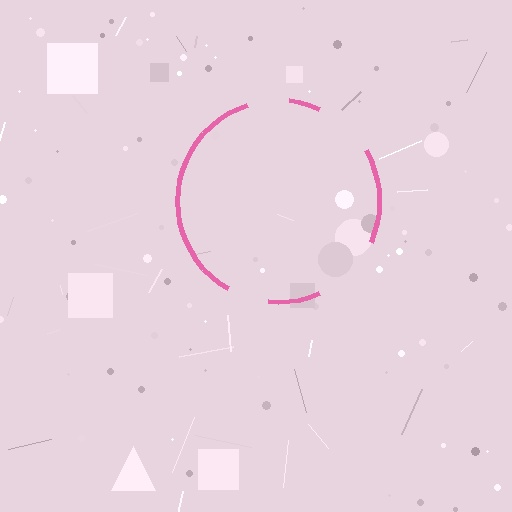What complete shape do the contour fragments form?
The contour fragments form a circle.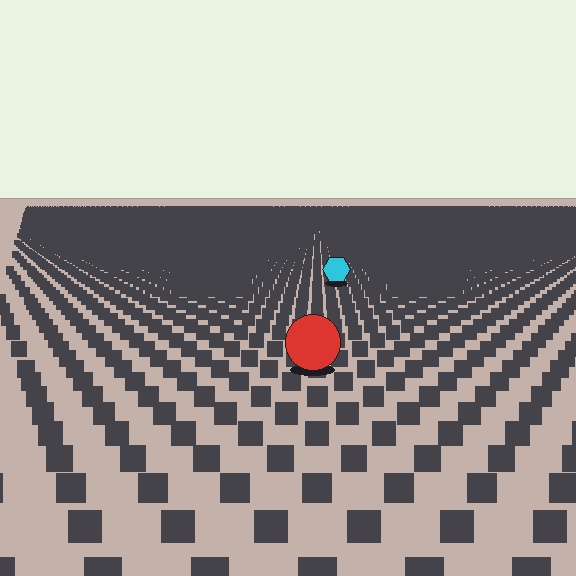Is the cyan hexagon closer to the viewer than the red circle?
No. The red circle is closer — you can tell from the texture gradient: the ground texture is coarser near it.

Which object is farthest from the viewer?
The cyan hexagon is farthest from the viewer. It appears smaller and the ground texture around it is denser.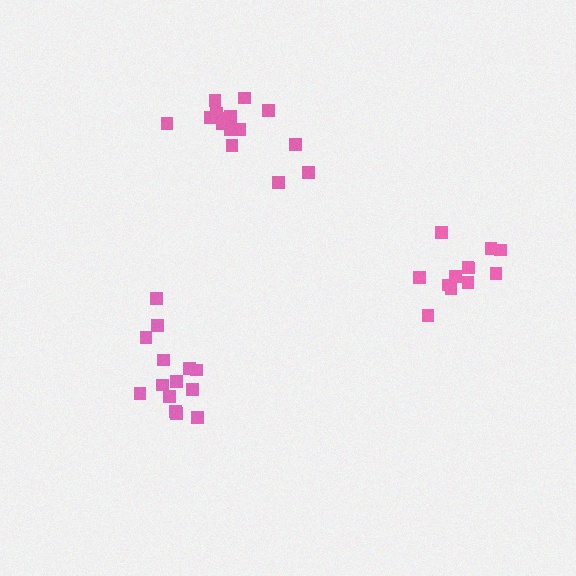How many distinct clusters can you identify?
There are 3 distinct clusters.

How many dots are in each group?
Group 1: 14 dots, Group 2: 12 dots, Group 3: 15 dots (41 total).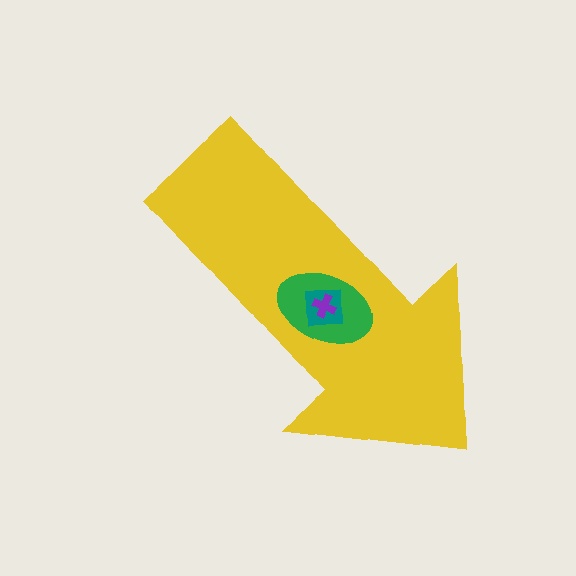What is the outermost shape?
The yellow arrow.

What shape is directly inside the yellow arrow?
The green ellipse.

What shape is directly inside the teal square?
The purple cross.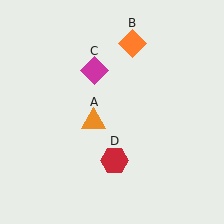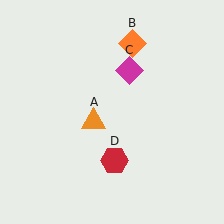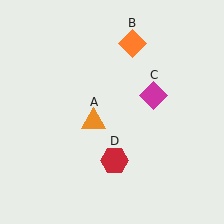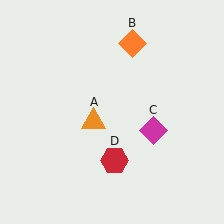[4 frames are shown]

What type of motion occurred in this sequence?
The magenta diamond (object C) rotated clockwise around the center of the scene.